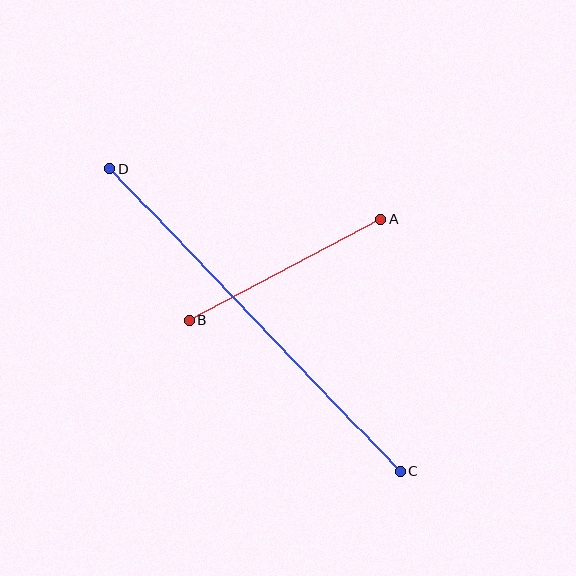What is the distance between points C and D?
The distance is approximately 420 pixels.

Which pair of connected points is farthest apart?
Points C and D are farthest apart.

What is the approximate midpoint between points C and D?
The midpoint is at approximately (255, 320) pixels.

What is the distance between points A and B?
The distance is approximately 216 pixels.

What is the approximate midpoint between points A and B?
The midpoint is at approximately (285, 270) pixels.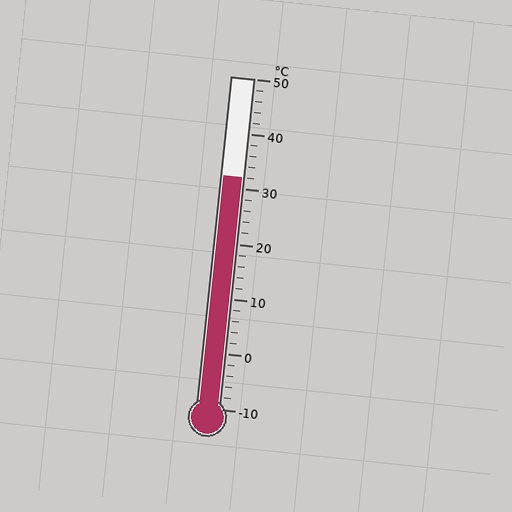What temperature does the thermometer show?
The thermometer shows approximately 32°C.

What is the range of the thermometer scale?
The thermometer scale ranges from -10°C to 50°C.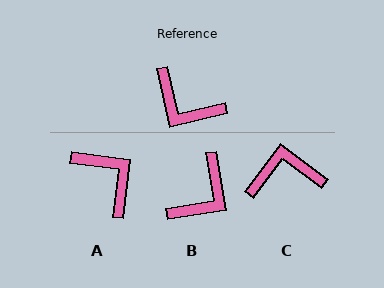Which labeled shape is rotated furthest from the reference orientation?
A, about 160 degrees away.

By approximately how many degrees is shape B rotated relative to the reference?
Approximately 86 degrees counter-clockwise.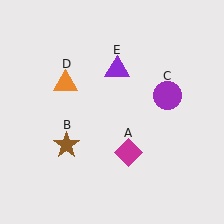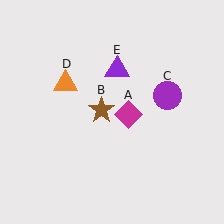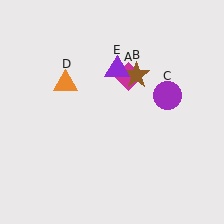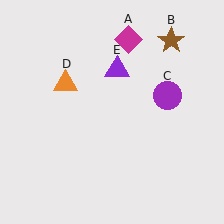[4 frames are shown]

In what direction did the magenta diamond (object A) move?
The magenta diamond (object A) moved up.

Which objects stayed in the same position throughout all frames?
Purple circle (object C) and orange triangle (object D) and purple triangle (object E) remained stationary.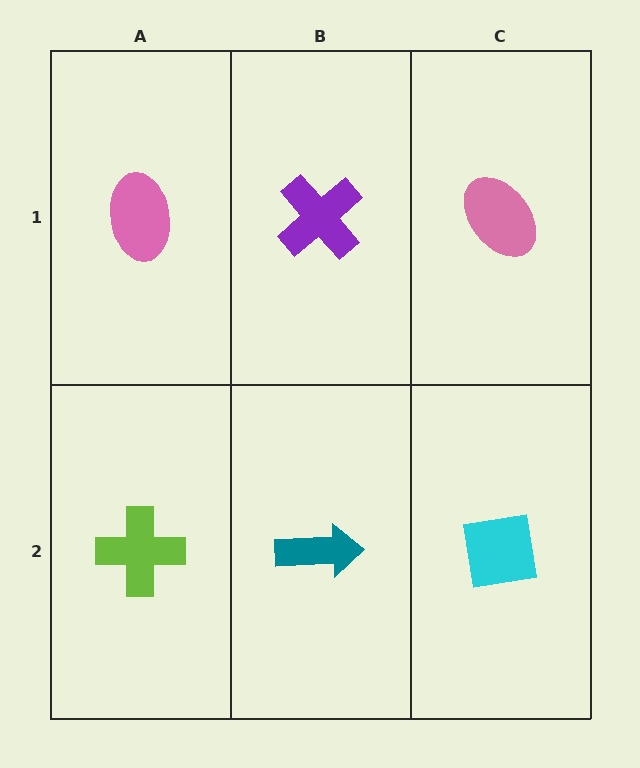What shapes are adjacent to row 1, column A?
A lime cross (row 2, column A), a purple cross (row 1, column B).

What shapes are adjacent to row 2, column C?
A pink ellipse (row 1, column C), a teal arrow (row 2, column B).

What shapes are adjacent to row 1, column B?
A teal arrow (row 2, column B), a pink ellipse (row 1, column A), a pink ellipse (row 1, column C).